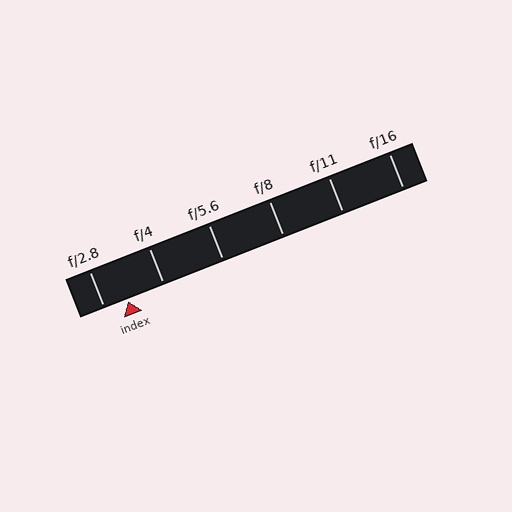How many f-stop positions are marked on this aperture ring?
There are 6 f-stop positions marked.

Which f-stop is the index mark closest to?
The index mark is closest to f/2.8.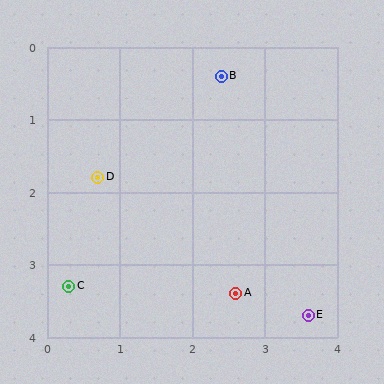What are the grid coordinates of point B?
Point B is at approximately (2.4, 0.4).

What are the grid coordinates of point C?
Point C is at approximately (0.3, 3.3).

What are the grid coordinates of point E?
Point E is at approximately (3.6, 3.7).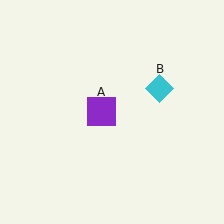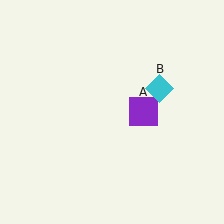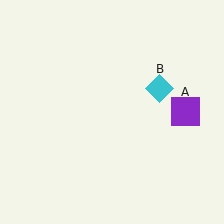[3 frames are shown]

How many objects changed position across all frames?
1 object changed position: purple square (object A).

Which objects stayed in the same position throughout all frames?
Cyan diamond (object B) remained stationary.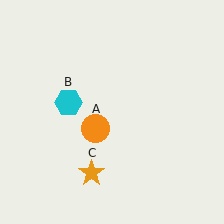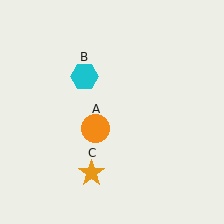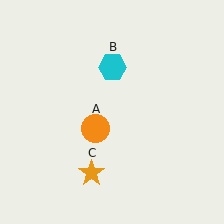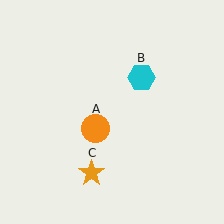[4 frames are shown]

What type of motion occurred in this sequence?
The cyan hexagon (object B) rotated clockwise around the center of the scene.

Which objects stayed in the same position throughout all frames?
Orange circle (object A) and orange star (object C) remained stationary.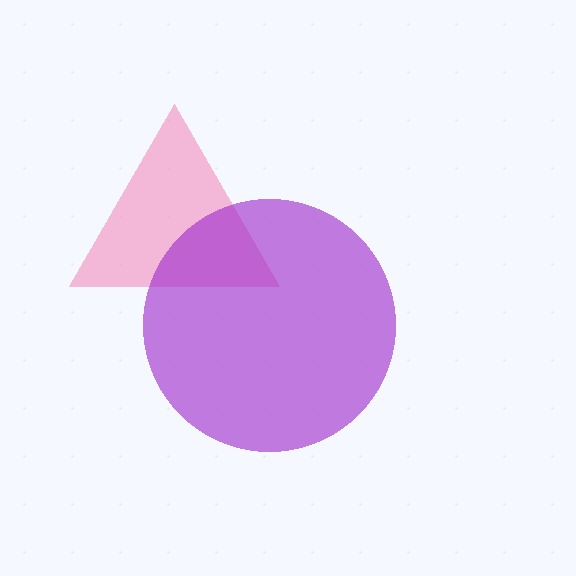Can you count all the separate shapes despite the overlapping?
Yes, there are 2 separate shapes.